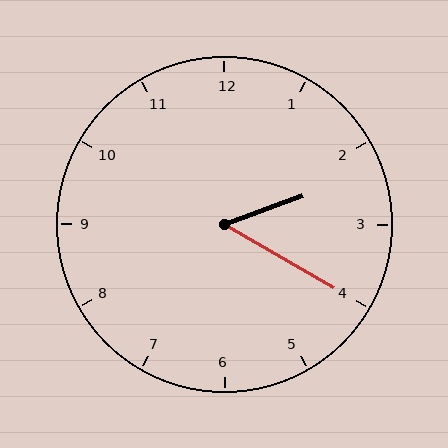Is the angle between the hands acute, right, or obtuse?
It is acute.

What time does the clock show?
2:20.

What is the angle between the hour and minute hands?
Approximately 50 degrees.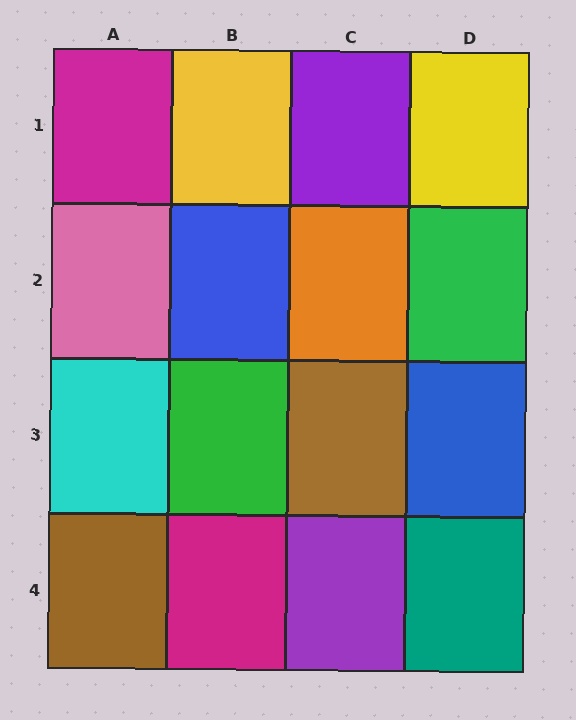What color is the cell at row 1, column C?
Purple.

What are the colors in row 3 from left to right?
Cyan, green, brown, blue.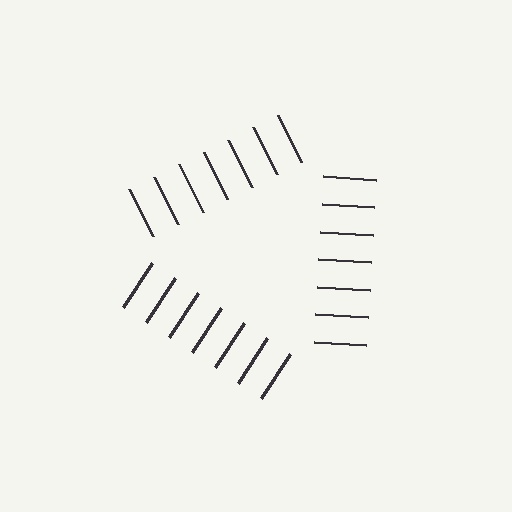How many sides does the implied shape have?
3 sides — the line-ends trace a triangle.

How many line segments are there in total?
21 — 7 along each of the 3 edges.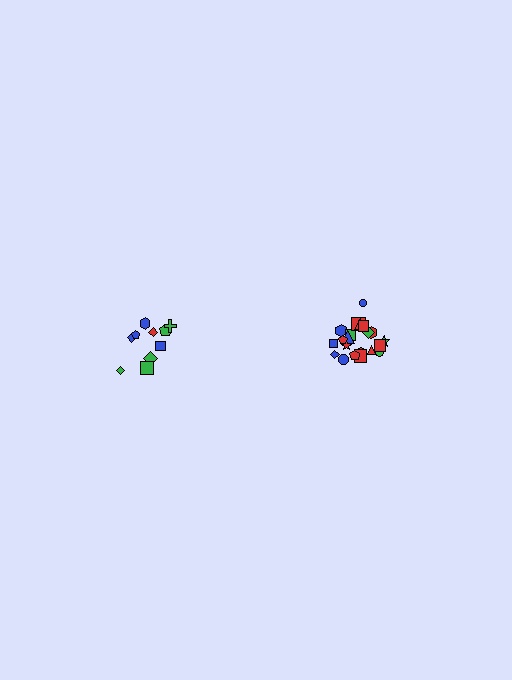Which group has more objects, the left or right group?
The right group.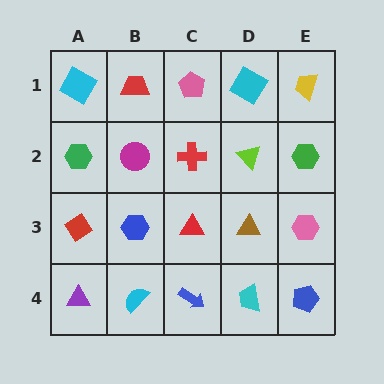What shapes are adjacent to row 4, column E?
A pink hexagon (row 3, column E), a cyan trapezoid (row 4, column D).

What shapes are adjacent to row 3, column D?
A lime triangle (row 2, column D), a cyan trapezoid (row 4, column D), a red triangle (row 3, column C), a pink hexagon (row 3, column E).